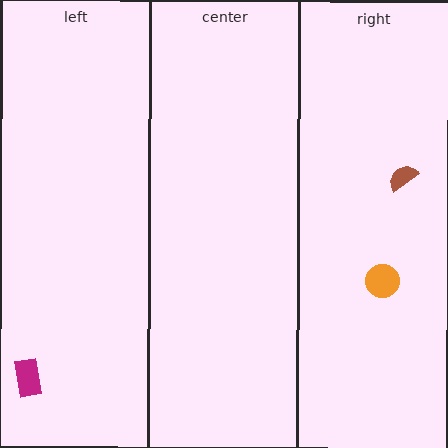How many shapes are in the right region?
2.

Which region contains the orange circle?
The right region.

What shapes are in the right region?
The orange circle, the brown semicircle.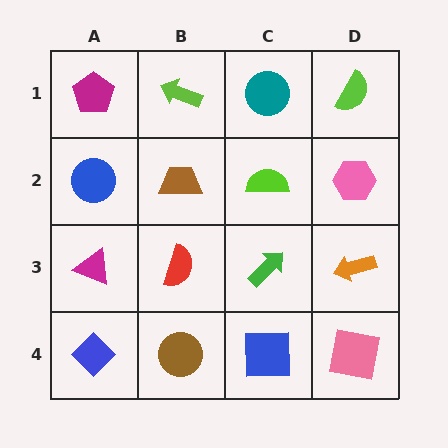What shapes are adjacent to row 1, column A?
A blue circle (row 2, column A), a lime arrow (row 1, column B).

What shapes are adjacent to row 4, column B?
A red semicircle (row 3, column B), a blue diamond (row 4, column A), a blue square (row 4, column C).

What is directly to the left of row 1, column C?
A lime arrow.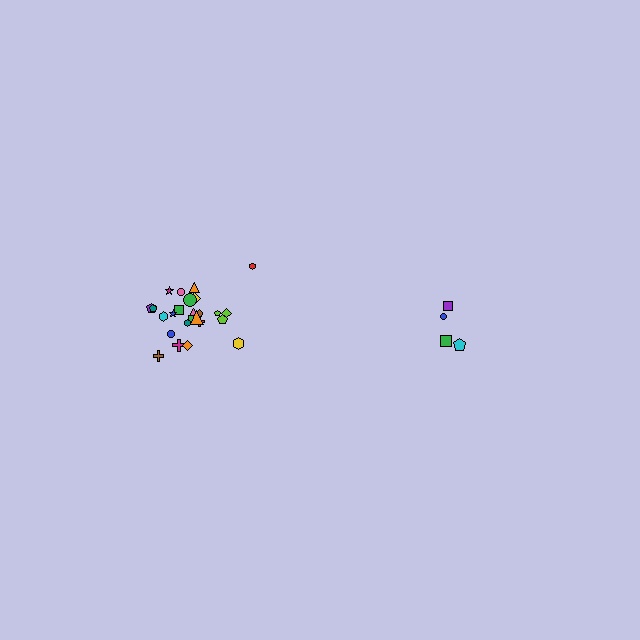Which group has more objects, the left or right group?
The left group.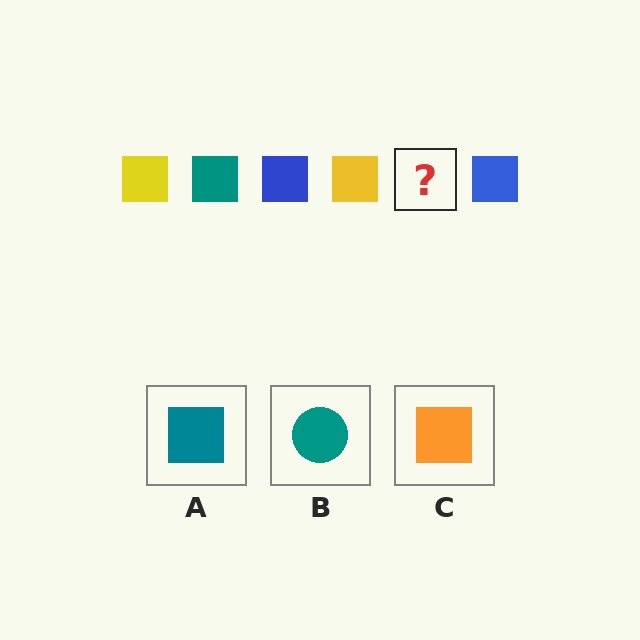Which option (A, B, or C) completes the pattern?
A.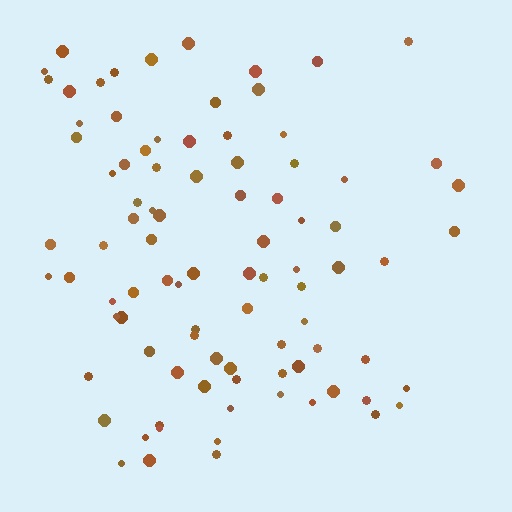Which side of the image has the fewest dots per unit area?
The right.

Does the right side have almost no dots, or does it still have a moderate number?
Still a moderate number, just noticeably fewer than the left.